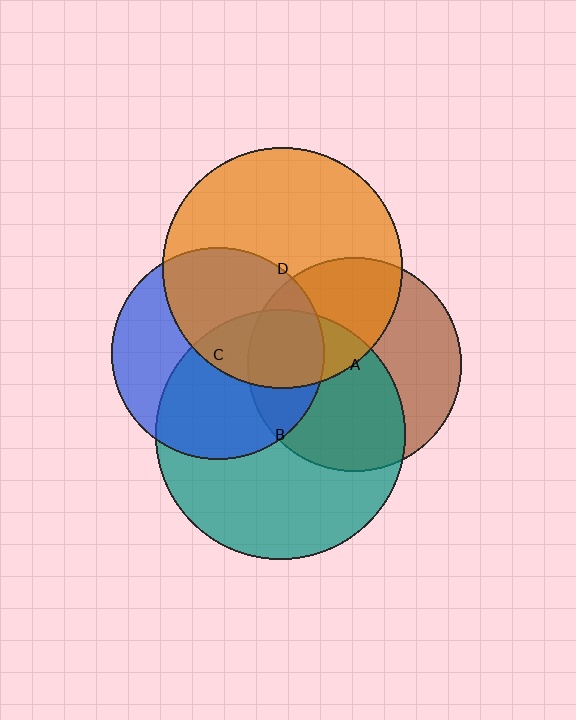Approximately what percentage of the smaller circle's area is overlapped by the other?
Approximately 20%.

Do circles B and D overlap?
Yes.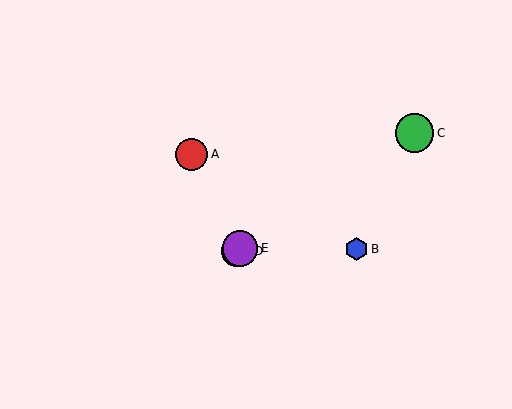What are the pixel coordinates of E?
Object E is at (240, 248).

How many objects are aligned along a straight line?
3 objects (C, D, E) are aligned along a straight line.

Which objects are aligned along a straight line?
Objects C, D, E are aligned along a straight line.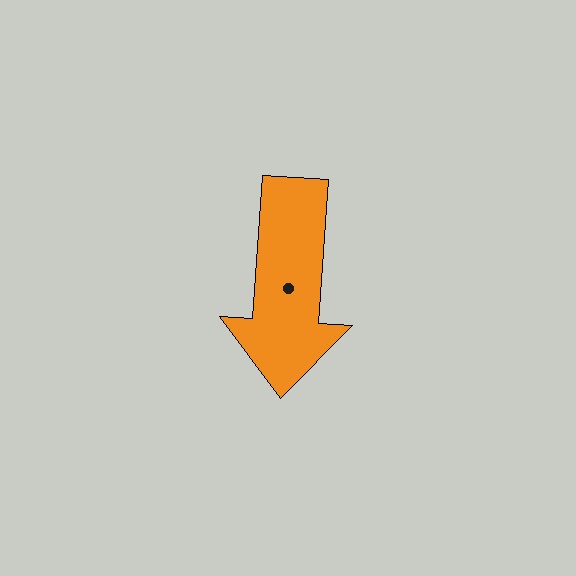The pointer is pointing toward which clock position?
Roughly 6 o'clock.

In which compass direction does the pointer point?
South.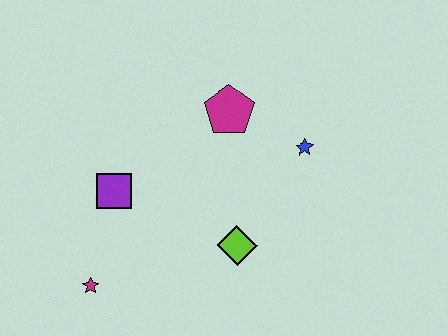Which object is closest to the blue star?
The magenta pentagon is closest to the blue star.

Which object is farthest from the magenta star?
The blue star is farthest from the magenta star.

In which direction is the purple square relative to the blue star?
The purple square is to the left of the blue star.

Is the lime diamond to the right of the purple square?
Yes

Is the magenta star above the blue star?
No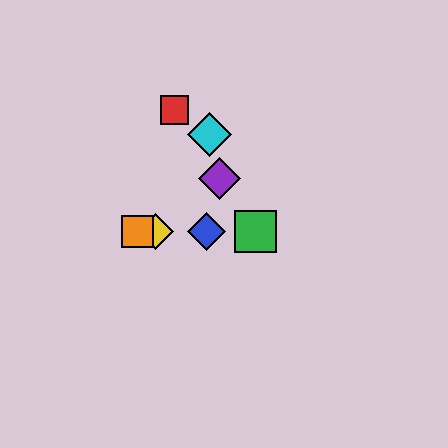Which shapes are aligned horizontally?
The blue diamond, the green square, the yellow diamond, the orange square are aligned horizontally.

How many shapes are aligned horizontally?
4 shapes (the blue diamond, the green square, the yellow diamond, the orange square) are aligned horizontally.